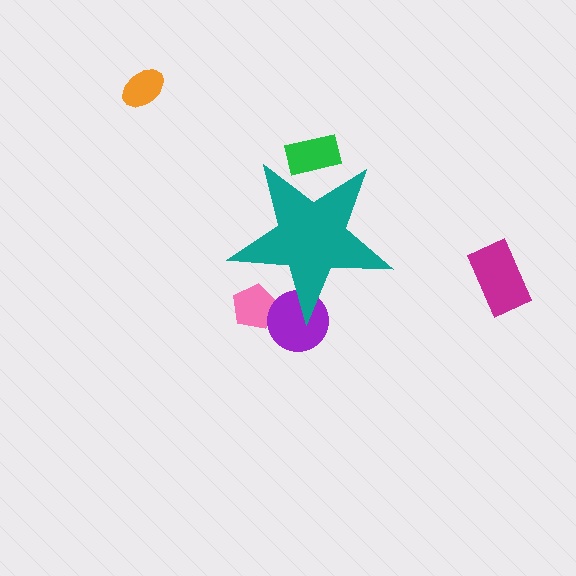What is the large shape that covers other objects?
A teal star.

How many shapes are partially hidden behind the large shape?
3 shapes are partially hidden.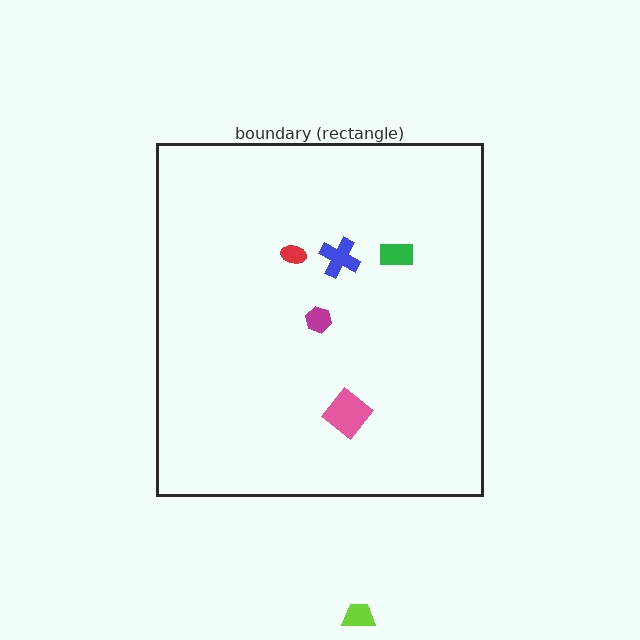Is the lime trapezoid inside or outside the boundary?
Outside.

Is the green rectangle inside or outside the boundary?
Inside.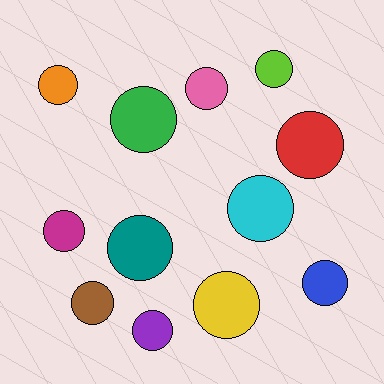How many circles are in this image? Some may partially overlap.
There are 12 circles.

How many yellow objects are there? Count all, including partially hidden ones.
There is 1 yellow object.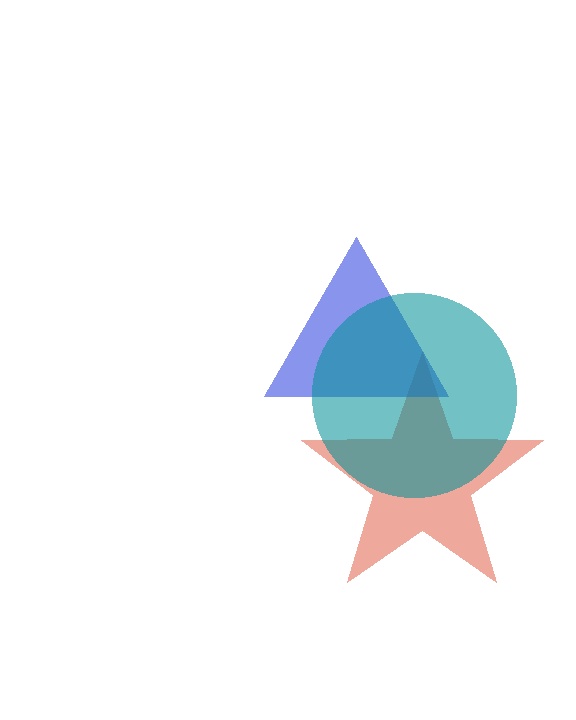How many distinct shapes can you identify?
There are 3 distinct shapes: a red star, a blue triangle, a teal circle.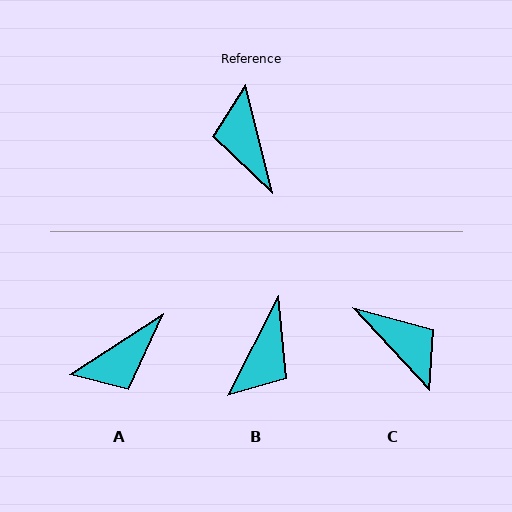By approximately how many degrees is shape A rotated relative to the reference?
Approximately 109 degrees counter-clockwise.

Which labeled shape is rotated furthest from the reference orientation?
C, about 151 degrees away.